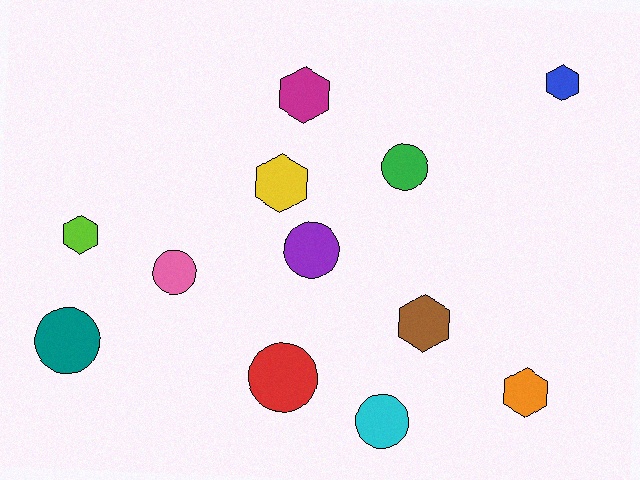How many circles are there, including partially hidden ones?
There are 6 circles.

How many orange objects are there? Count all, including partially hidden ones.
There is 1 orange object.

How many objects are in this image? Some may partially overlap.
There are 12 objects.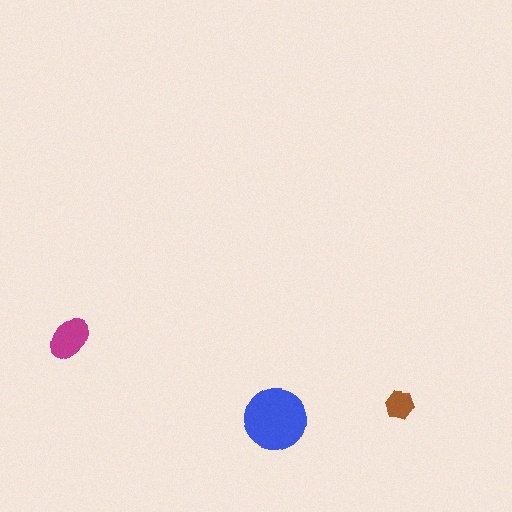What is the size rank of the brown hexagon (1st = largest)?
3rd.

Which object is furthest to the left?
The magenta ellipse is leftmost.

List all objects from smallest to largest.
The brown hexagon, the magenta ellipse, the blue circle.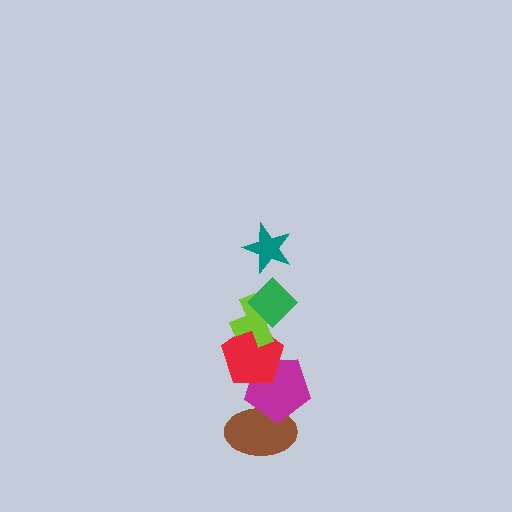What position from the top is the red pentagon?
The red pentagon is 4th from the top.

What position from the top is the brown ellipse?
The brown ellipse is 6th from the top.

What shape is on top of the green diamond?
The teal star is on top of the green diamond.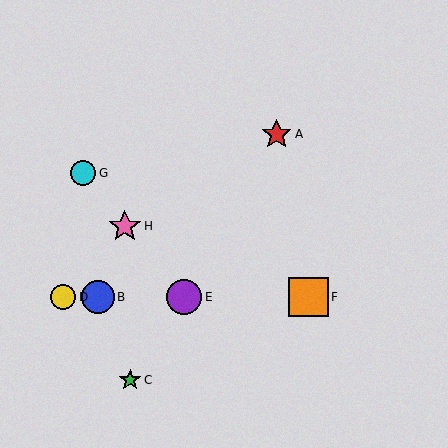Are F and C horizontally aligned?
No, F is at y≈297 and C is at y≈380.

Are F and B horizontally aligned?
Yes, both are at y≈297.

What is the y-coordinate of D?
Object D is at y≈297.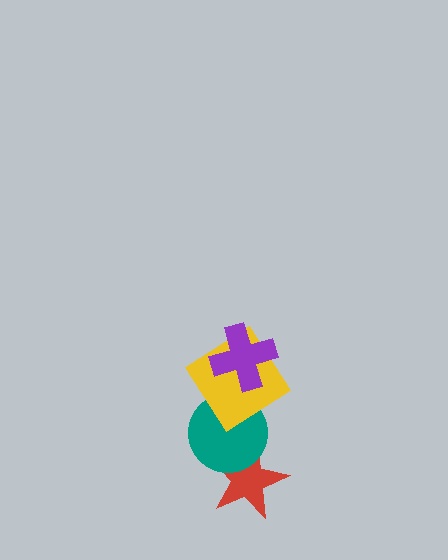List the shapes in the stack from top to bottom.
From top to bottom: the purple cross, the yellow diamond, the teal circle, the red star.